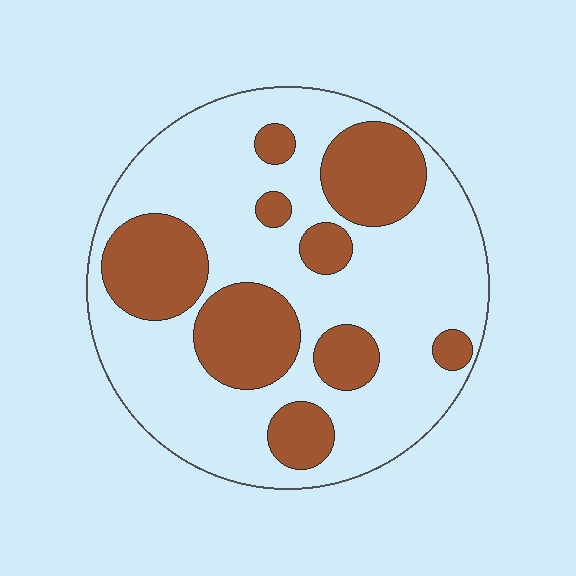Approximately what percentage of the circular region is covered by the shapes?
Approximately 30%.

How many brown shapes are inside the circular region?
9.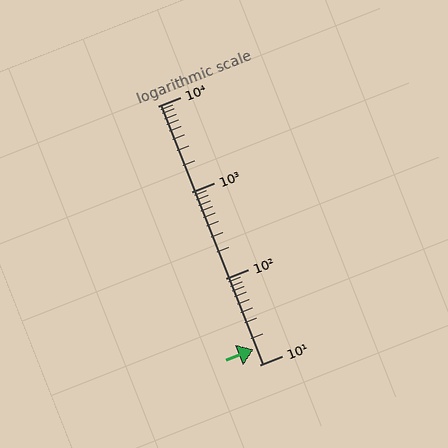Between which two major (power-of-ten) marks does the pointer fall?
The pointer is between 10 and 100.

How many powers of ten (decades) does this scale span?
The scale spans 3 decades, from 10 to 10000.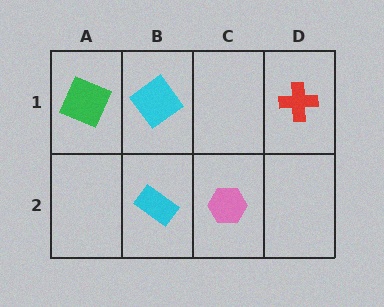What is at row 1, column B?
A cyan diamond.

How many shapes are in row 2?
2 shapes.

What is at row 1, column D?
A red cross.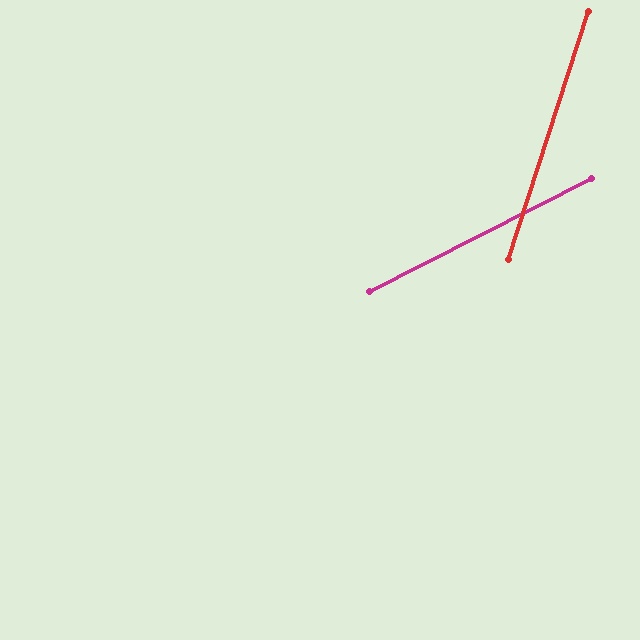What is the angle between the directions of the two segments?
Approximately 45 degrees.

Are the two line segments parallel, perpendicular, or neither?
Neither parallel nor perpendicular — they differ by about 45°.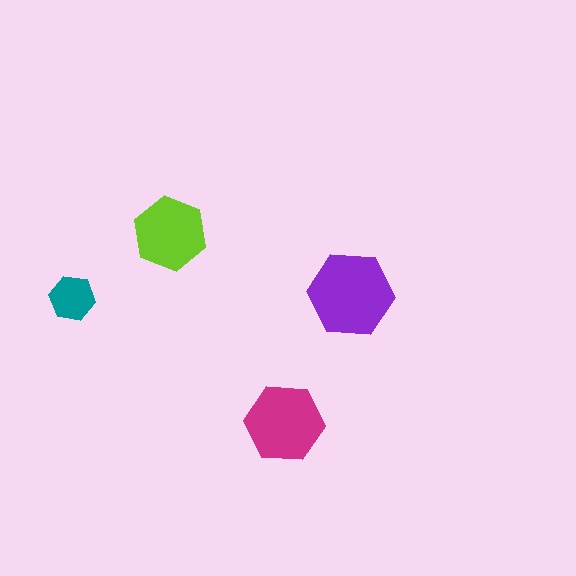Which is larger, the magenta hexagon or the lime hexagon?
The magenta one.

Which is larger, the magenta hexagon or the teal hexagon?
The magenta one.